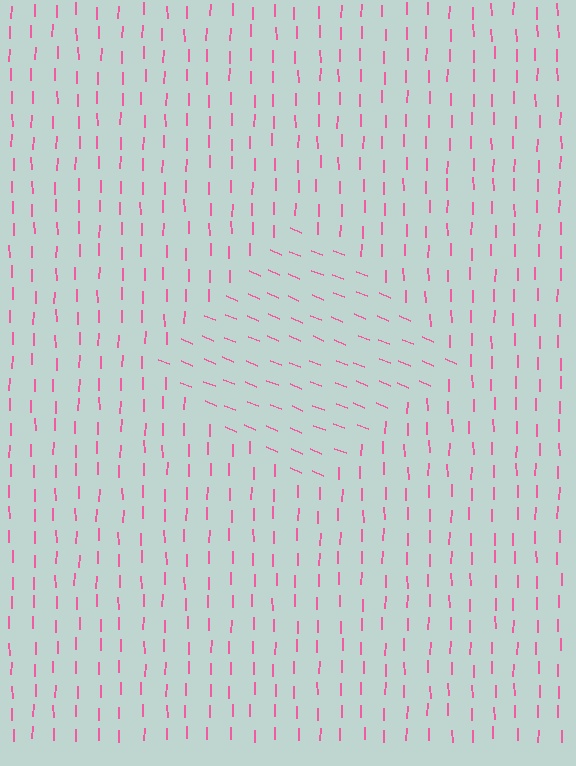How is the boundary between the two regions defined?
The boundary is defined purely by a change in line orientation (approximately 68 degrees difference). All lines are the same color and thickness.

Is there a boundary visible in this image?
Yes, there is a texture boundary formed by a change in line orientation.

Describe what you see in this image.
The image is filled with small pink line segments. A diamond region in the image has lines oriented differently from the surrounding lines, creating a visible texture boundary.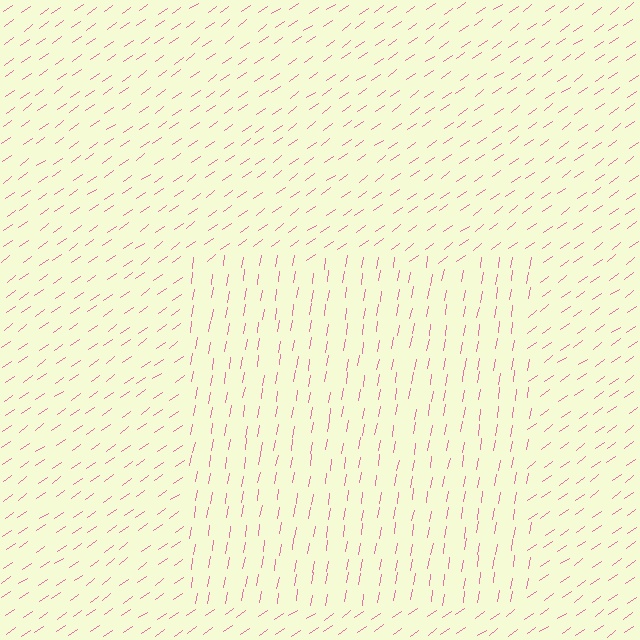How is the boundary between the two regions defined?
The boundary is defined purely by a change in line orientation (approximately 45 degrees difference). All lines are the same color and thickness.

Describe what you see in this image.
The image is filled with small pink line segments. A rectangle region in the image has lines oriented differently from the surrounding lines, creating a visible texture boundary.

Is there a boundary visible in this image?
Yes, there is a texture boundary formed by a change in line orientation.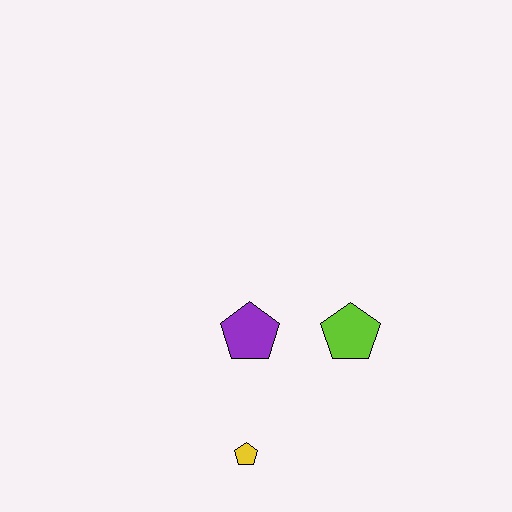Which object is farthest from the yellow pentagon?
The lime pentagon is farthest from the yellow pentagon.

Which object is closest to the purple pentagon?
The lime pentagon is closest to the purple pentagon.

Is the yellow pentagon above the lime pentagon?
No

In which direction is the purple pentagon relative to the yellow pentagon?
The purple pentagon is above the yellow pentagon.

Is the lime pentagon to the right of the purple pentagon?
Yes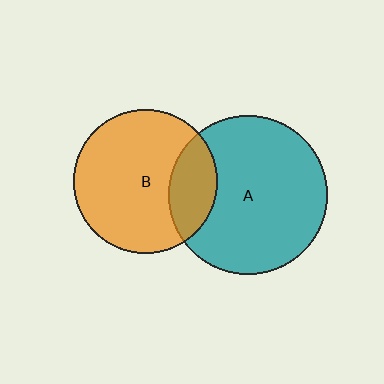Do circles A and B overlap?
Yes.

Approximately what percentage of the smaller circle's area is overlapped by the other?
Approximately 25%.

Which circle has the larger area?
Circle A (teal).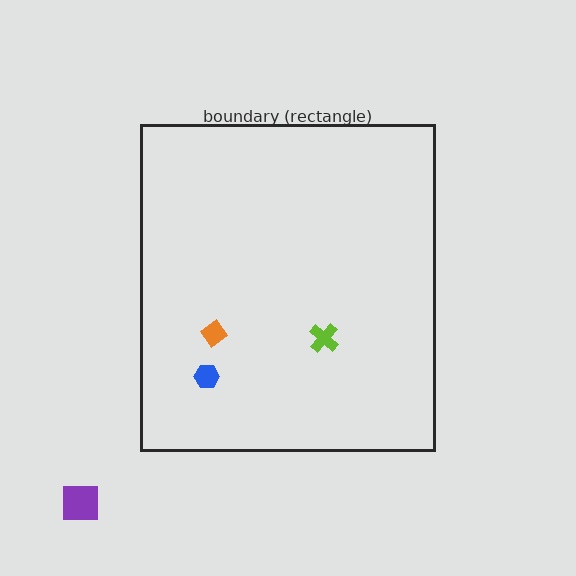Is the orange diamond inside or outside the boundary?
Inside.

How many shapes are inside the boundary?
3 inside, 1 outside.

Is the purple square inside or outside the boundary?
Outside.